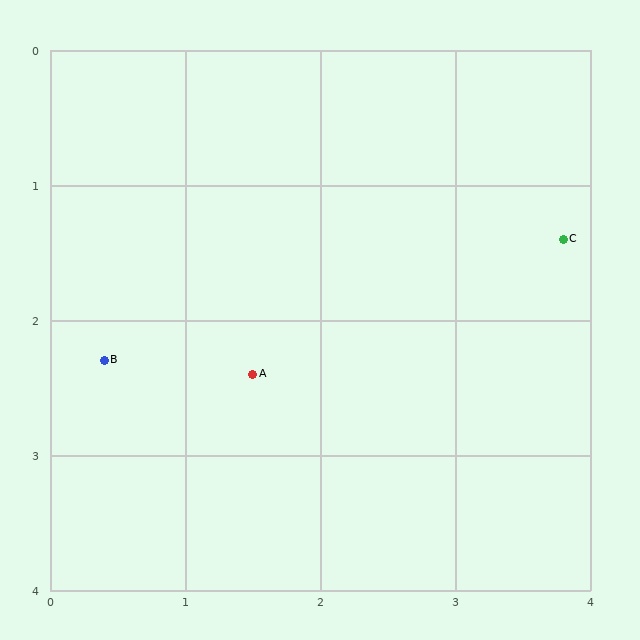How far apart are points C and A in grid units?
Points C and A are about 2.5 grid units apart.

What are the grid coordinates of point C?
Point C is at approximately (3.8, 1.4).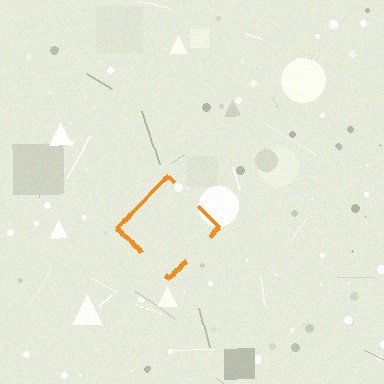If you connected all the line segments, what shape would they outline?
They would outline a diamond.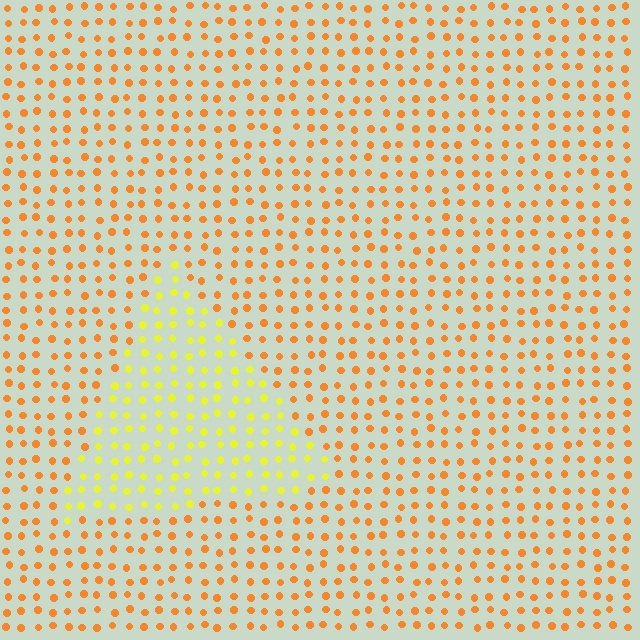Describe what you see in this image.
The image is filled with small orange elements in a uniform arrangement. A triangle-shaped region is visible where the elements are tinted to a slightly different hue, forming a subtle color boundary.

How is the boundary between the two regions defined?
The boundary is defined purely by a slight shift in hue (about 37 degrees). Spacing, size, and orientation are identical on both sides.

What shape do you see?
I see a triangle.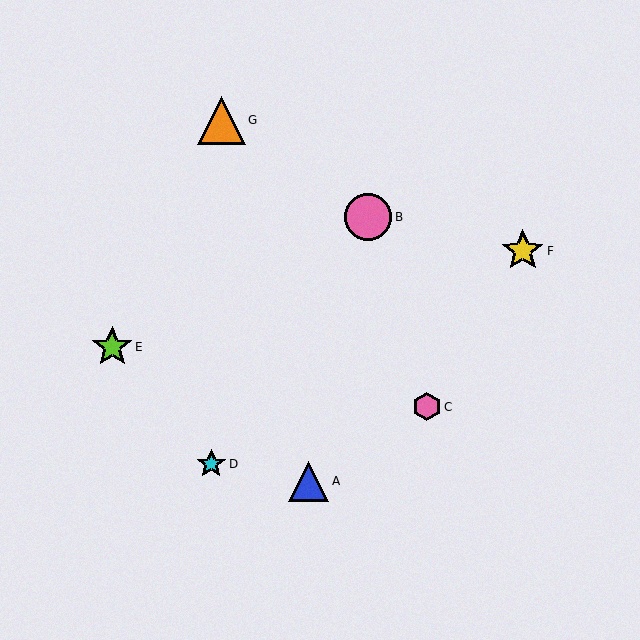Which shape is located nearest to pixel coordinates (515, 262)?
The yellow star (labeled F) at (523, 251) is nearest to that location.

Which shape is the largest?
The orange triangle (labeled G) is the largest.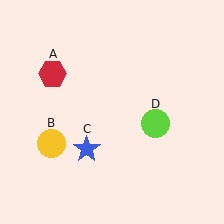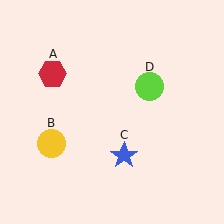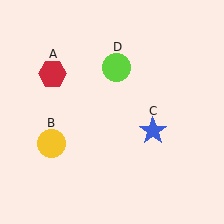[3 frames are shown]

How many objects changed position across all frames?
2 objects changed position: blue star (object C), lime circle (object D).